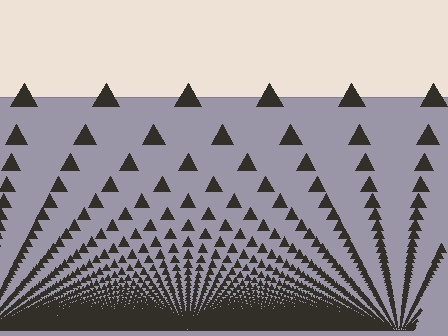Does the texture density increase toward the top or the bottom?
Density increases toward the bottom.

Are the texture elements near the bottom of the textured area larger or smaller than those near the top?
Smaller. The gradient is inverted — elements near the bottom are smaller and denser.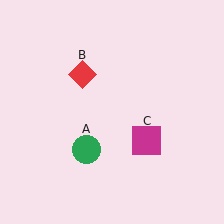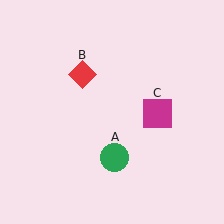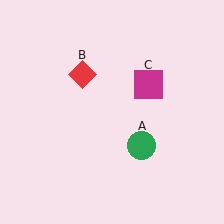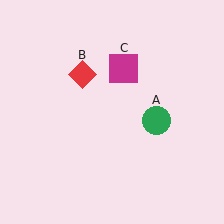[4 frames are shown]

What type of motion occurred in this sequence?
The green circle (object A), magenta square (object C) rotated counterclockwise around the center of the scene.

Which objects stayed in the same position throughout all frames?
Red diamond (object B) remained stationary.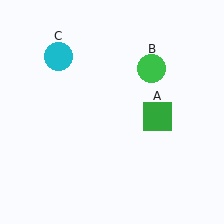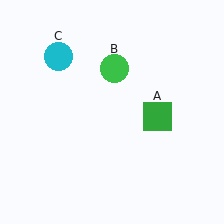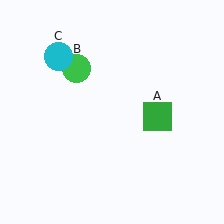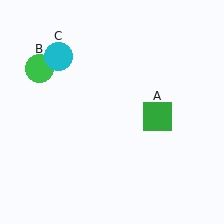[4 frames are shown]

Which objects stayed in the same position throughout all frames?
Green square (object A) and cyan circle (object C) remained stationary.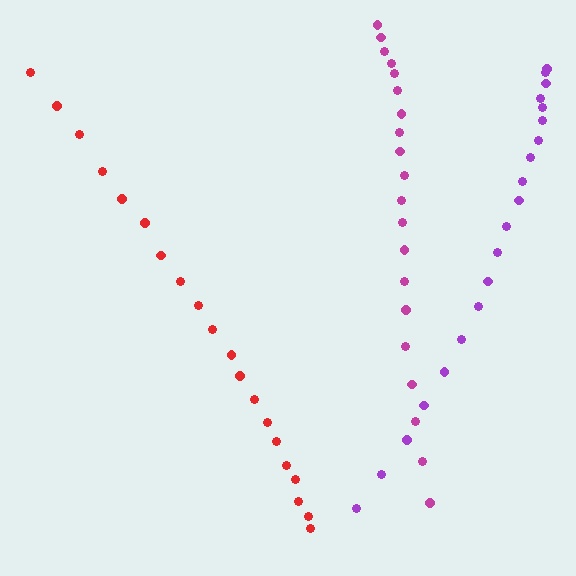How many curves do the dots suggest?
There are 3 distinct paths.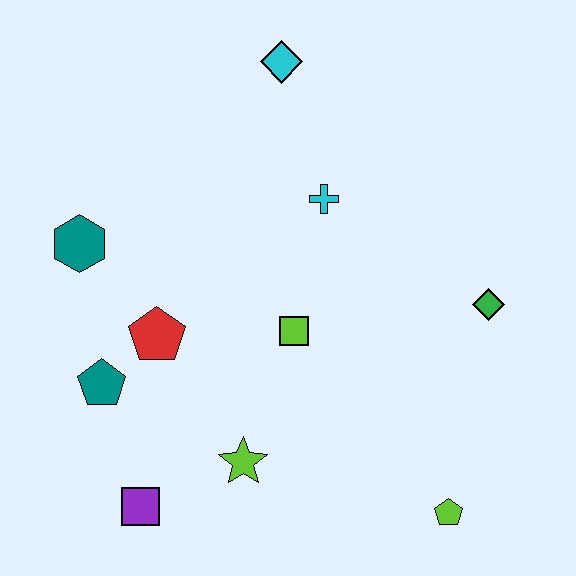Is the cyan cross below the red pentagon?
No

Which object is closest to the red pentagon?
The teal pentagon is closest to the red pentagon.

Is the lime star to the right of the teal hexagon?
Yes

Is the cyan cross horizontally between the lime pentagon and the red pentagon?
Yes